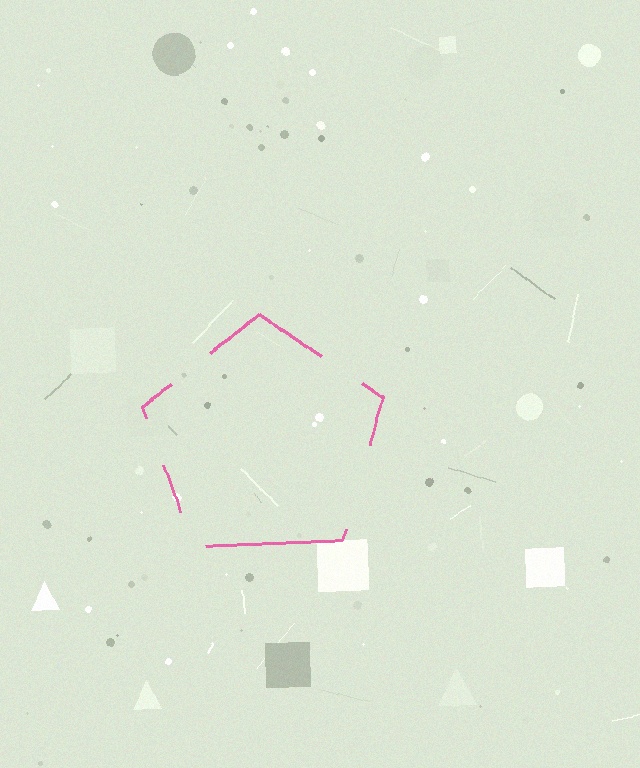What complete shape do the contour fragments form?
The contour fragments form a pentagon.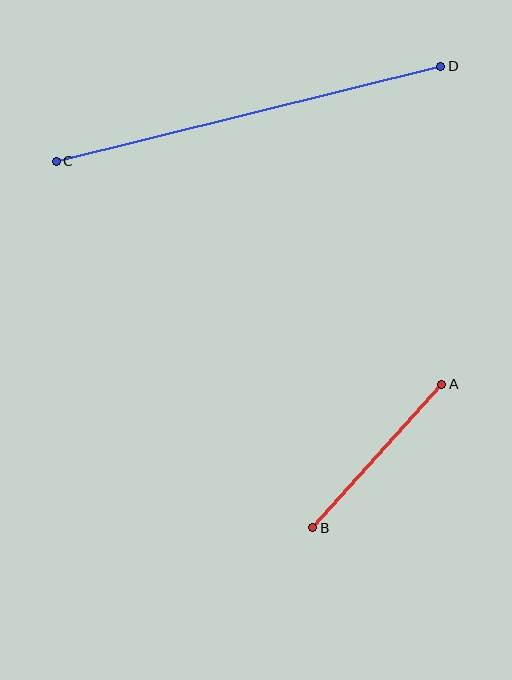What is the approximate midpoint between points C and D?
The midpoint is at approximately (248, 114) pixels.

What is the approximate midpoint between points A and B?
The midpoint is at approximately (377, 456) pixels.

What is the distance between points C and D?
The distance is approximately 396 pixels.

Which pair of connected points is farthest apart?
Points C and D are farthest apart.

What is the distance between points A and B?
The distance is approximately 193 pixels.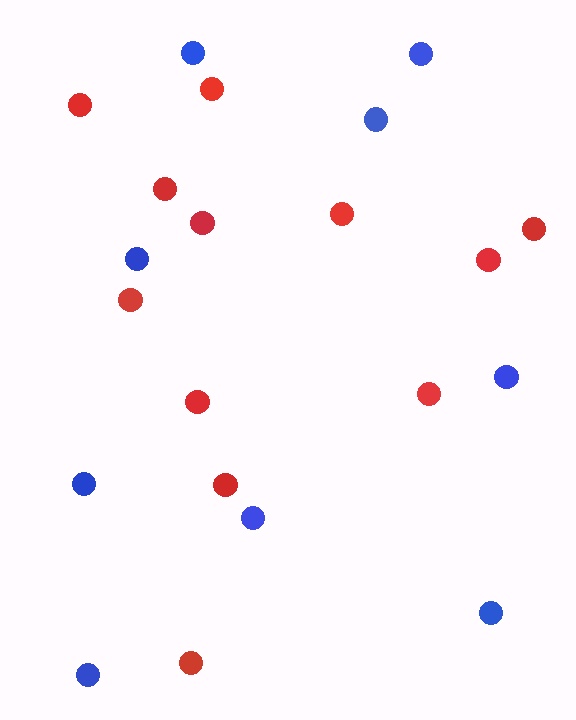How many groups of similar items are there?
There are 2 groups: one group of red circles (12) and one group of blue circles (9).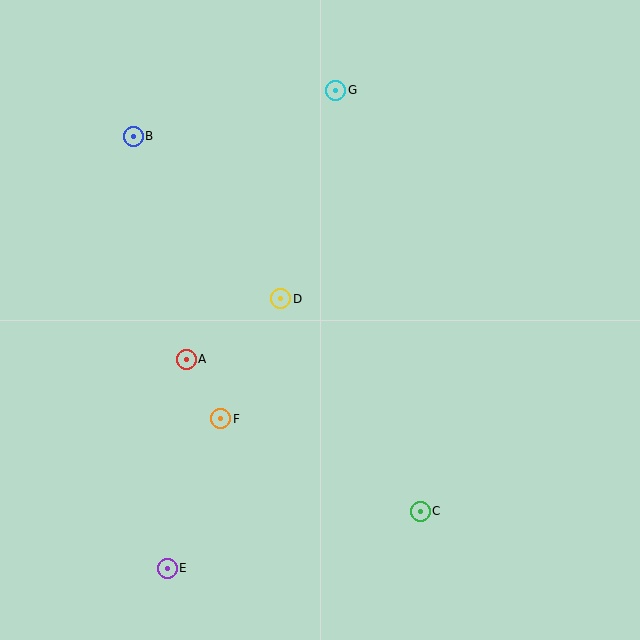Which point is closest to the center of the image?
Point D at (281, 299) is closest to the center.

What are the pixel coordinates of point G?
Point G is at (336, 90).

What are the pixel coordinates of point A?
Point A is at (186, 359).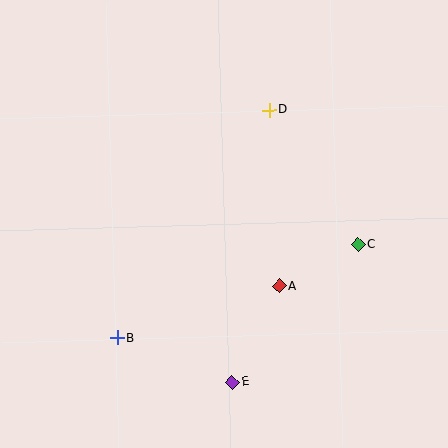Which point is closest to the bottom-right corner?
Point C is closest to the bottom-right corner.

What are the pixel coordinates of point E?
Point E is at (232, 382).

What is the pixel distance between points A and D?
The distance between A and D is 177 pixels.